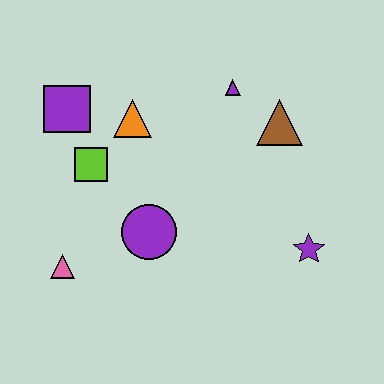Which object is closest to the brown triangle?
The purple triangle is closest to the brown triangle.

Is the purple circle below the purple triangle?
Yes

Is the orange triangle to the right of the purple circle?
No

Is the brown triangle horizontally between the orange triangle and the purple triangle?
No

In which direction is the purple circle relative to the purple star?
The purple circle is to the left of the purple star.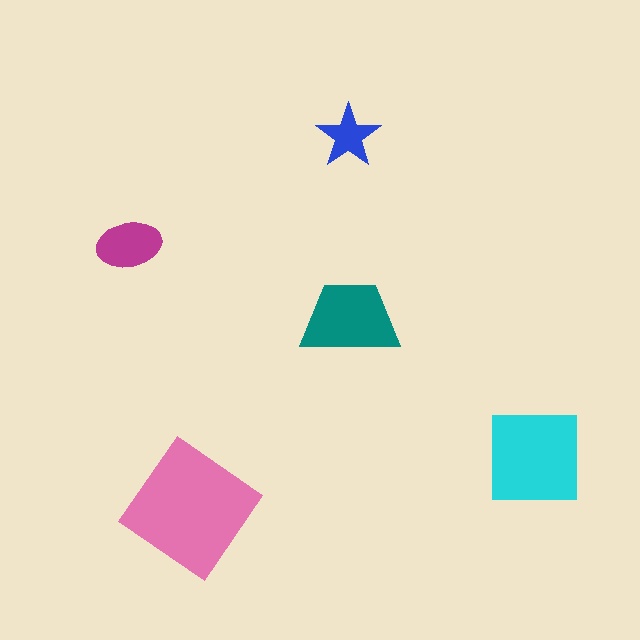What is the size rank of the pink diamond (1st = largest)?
1st.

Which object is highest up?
The blue star is topmost.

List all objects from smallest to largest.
The blue star, the magenta ellipse, the teal trapezoid, the cyan square, the pink diamond.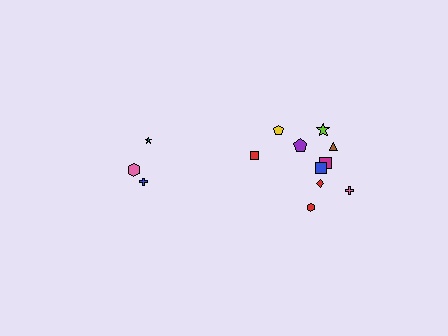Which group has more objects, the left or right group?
The right group.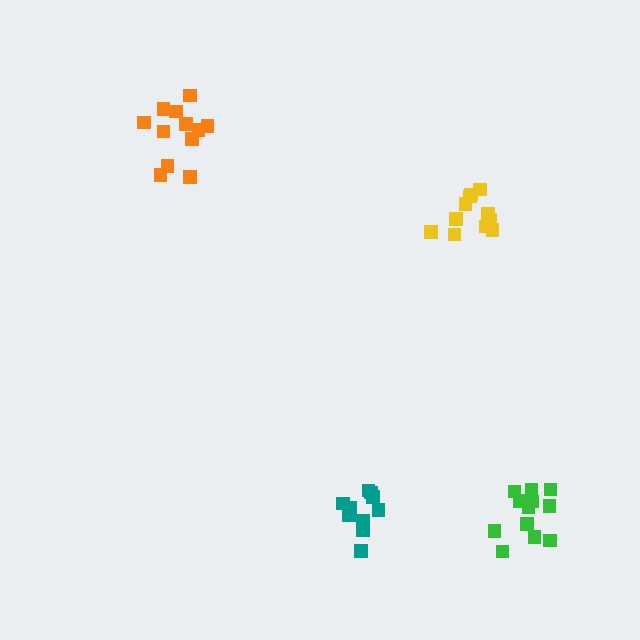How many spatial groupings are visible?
There are 4 spatial groupings.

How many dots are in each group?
Group 1: 12 dots, Group 2: 12 dots, Group 3: 10 dots, Group 4: 12 dots (46 total).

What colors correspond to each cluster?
The clusters are colored: yellow, green, teal, orange.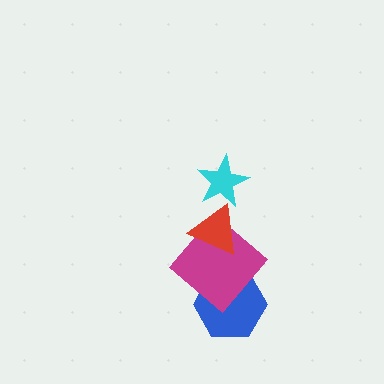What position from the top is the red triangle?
The red triangle is 2nd from the top.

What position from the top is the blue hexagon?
The blue hexagon is 4th from the top.